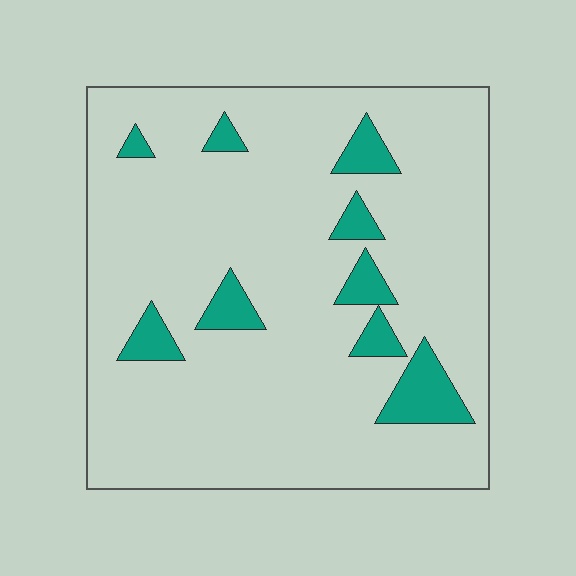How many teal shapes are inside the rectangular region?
9.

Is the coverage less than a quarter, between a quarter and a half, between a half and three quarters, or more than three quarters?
Less than a quarter.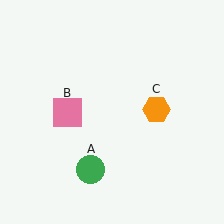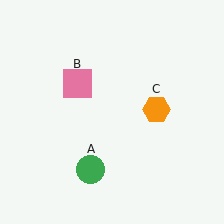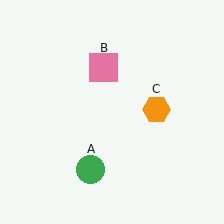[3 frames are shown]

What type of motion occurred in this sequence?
The pink square (object B) rotated clockwise around the center of the scene.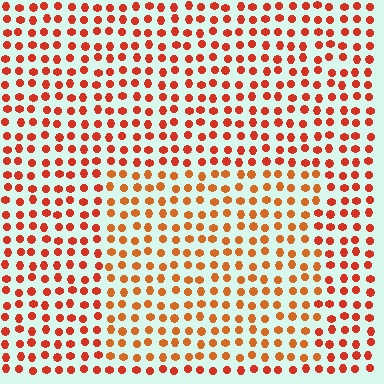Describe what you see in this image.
The image is filled with small red elements in a uniform arrangement. A rectangle-shaped region is visible where the elements are tinted to a slightly different hue, forming a subtle color boundary.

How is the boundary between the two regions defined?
The boundary is defined purely by a slight shift in hue (about 19 degrees). Spacing, size, and orientation are identical on both sides.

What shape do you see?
I see a rectangle.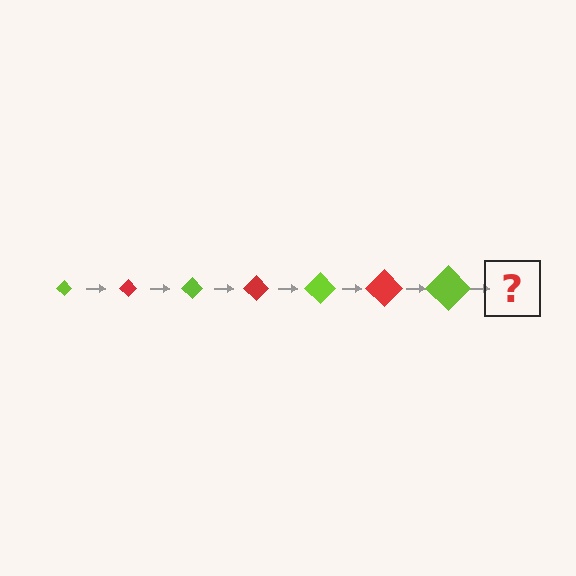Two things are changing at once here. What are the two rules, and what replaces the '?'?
The two rules are that the diamond grows larger each step and the color cycles through lime and red. The '?' should be a red diamond, larger than the previous one.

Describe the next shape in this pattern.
It should be a red diamond, larger than the previous one.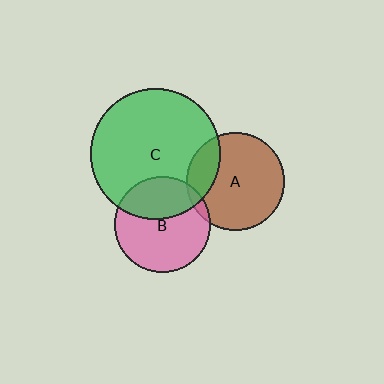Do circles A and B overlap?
Yes.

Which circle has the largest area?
Circle C (green).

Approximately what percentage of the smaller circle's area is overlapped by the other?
Approximately 5%.